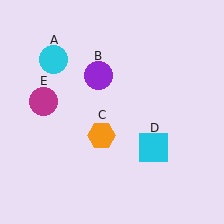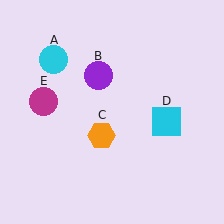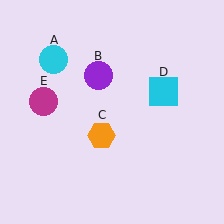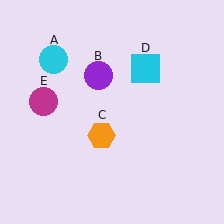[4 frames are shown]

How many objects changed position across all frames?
1 object changed position: cyan square (object D).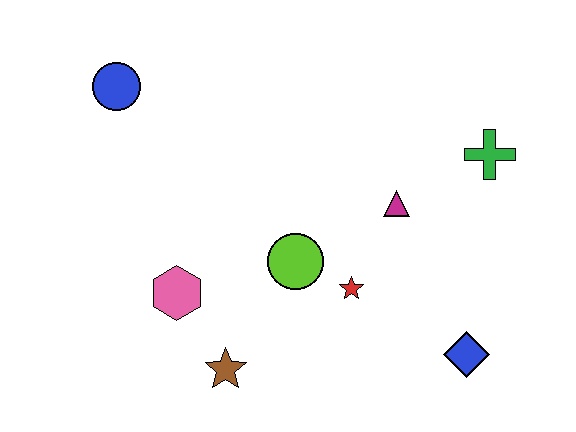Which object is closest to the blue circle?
The pink hexagon is closest to the blue circle.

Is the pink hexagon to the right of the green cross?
No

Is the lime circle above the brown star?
Yes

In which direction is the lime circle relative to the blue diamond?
The lime circle is to the left of the blue diamond.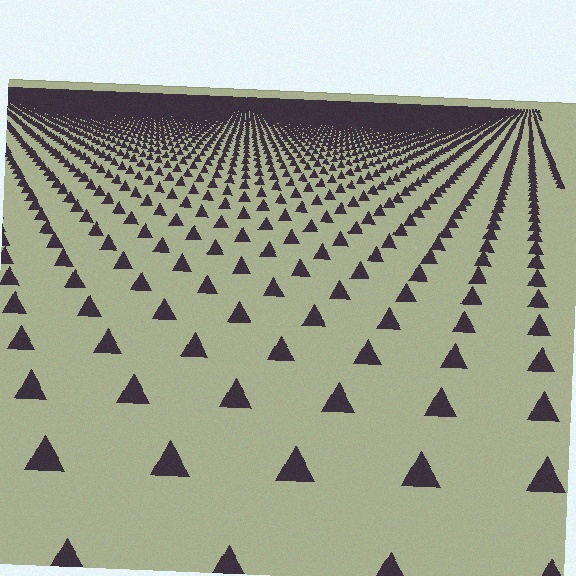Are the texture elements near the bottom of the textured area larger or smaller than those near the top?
Larger. Near the bottom, elements are closer to the viewer and appear at a bigger on-screen size.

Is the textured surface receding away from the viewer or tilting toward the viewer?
The surface is receding away from the viewer. Texture elements get smaller and denser toward the top.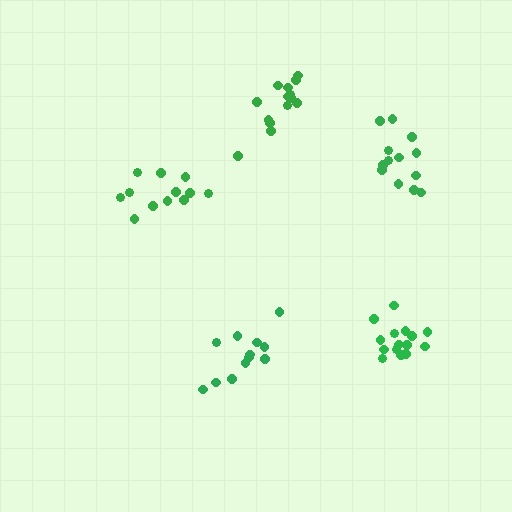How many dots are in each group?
Group 1: 14 dots, Group 2: 12 dots, Group 3: 12 dots, Group 4: 13 dots, Group 5: 15 dots (66 total).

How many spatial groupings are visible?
There are 5 spatial groupings.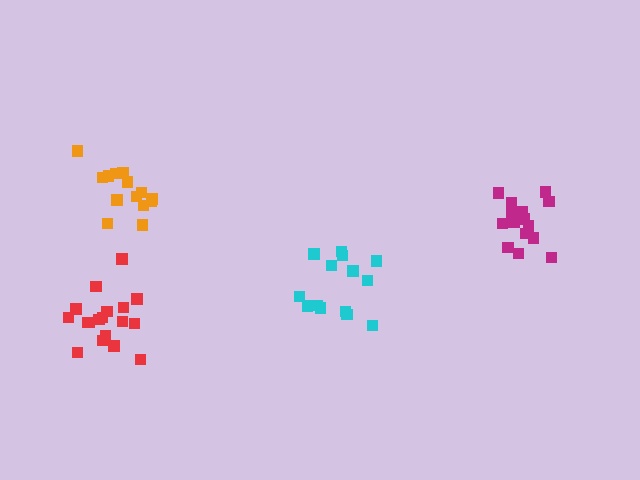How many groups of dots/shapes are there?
There are 4 groups.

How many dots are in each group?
Group 1: 14 dots, Group 2: 14 dots, Group 3: 15 dots, Group 4: 18 dots (61 total).